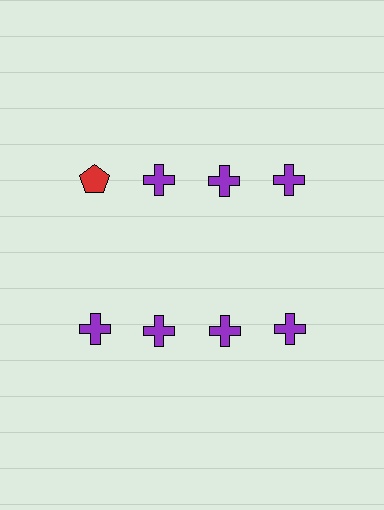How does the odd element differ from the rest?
It differs in both color (red instead of purple) and shape (pentagon instead of cross).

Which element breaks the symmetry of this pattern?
The red pentagon in the top row, leftmost column breaks the symmetry. All other shapes are purple crosses.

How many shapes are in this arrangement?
There are 8 shapes arranged in a grid pattern.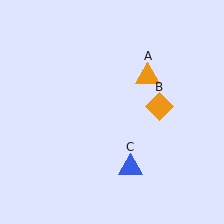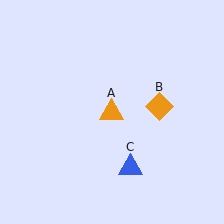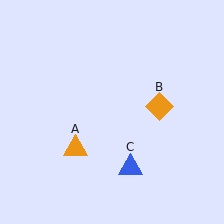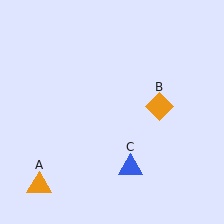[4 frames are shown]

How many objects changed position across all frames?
1 object changed position: orange triangle (object A).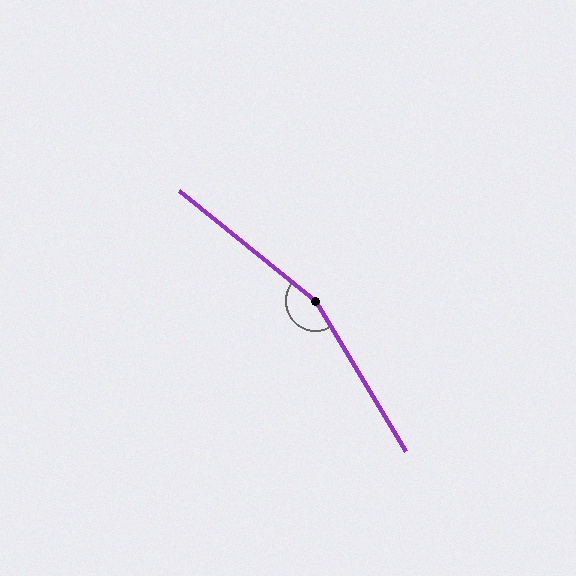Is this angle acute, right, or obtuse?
It is obtuse.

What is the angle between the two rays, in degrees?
Approximately 160 degrees.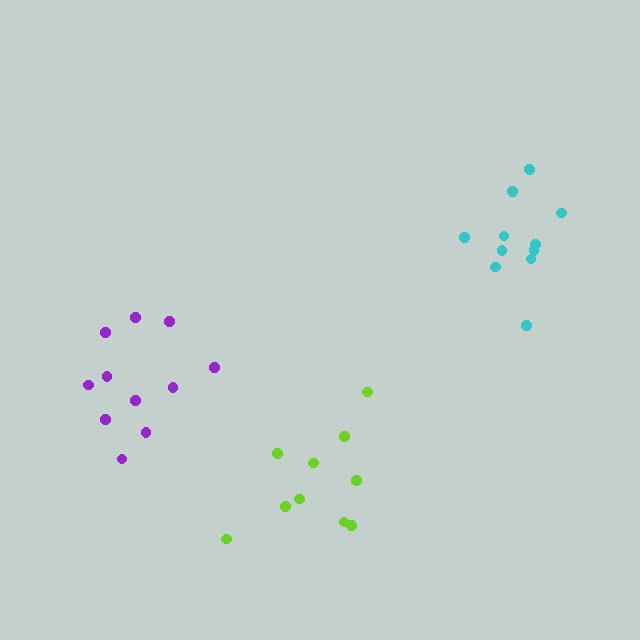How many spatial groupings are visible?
There are 3 spatial groupings.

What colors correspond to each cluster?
The clusters are colored: cyan, purple, lime.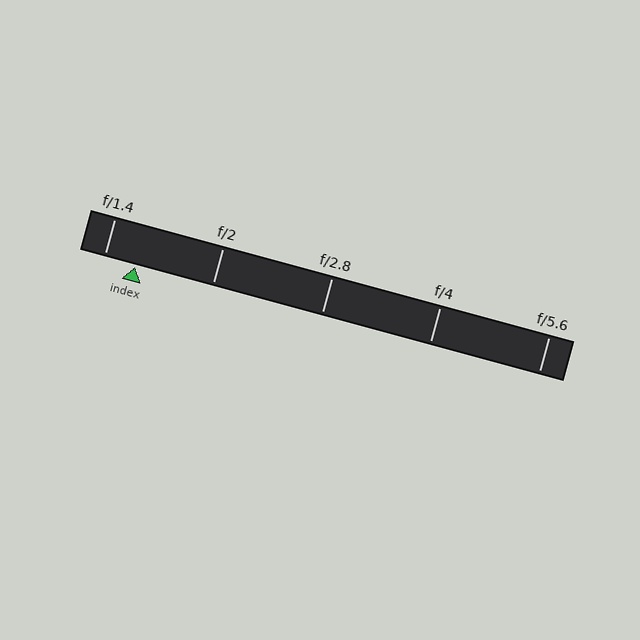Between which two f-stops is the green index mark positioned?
The index mark is between f/1.4 and f/2.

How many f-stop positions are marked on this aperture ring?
There are 5 f-stop positions marked.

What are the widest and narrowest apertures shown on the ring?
The widest aperture shown is f/1.4 and the narrowest is f/5.6.